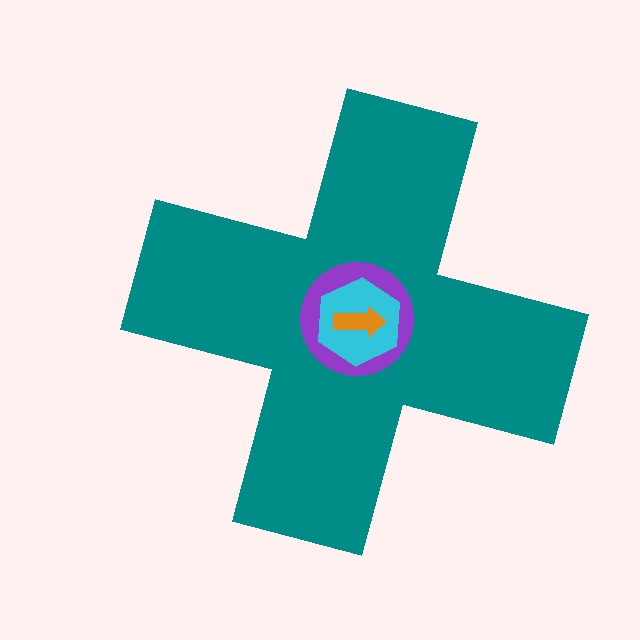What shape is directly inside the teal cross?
The purple circle.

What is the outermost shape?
The teal cross.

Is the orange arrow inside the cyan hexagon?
Yes.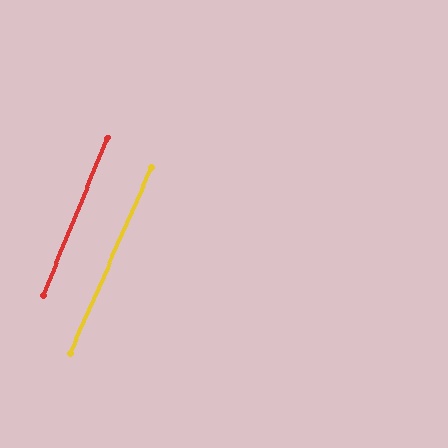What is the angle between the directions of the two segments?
Approximately 2 degrees.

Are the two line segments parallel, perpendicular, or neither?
Parallel — their directions differ by only 1.6°.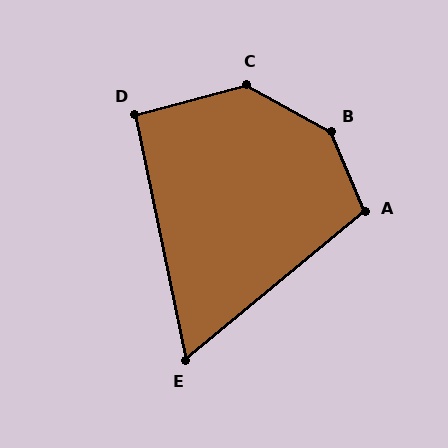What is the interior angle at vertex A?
Approximately 107 degrees (obtuse).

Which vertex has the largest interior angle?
B, at approximately 142 degrees.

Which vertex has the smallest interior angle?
E, at approximately 62 degrees.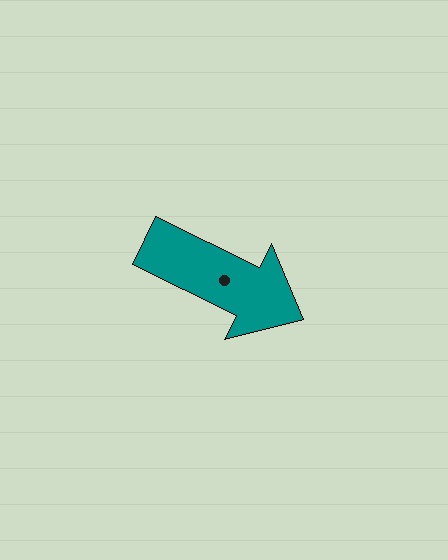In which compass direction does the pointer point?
Southeast.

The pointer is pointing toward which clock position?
Roughly 4 o'clock.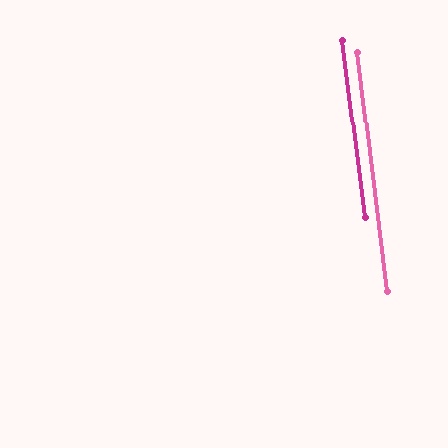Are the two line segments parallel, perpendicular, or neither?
Parallel — their directions differ by only 0.2°.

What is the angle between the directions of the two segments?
Approximately 0 degrees.